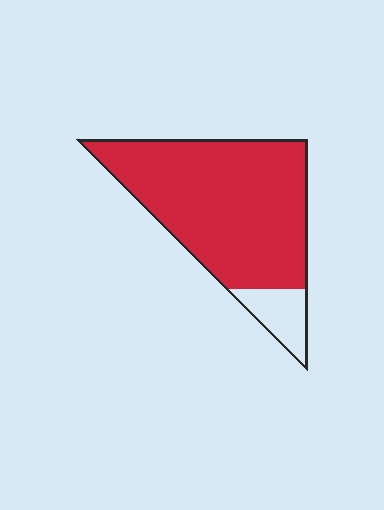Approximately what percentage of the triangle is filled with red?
Approximately 85%.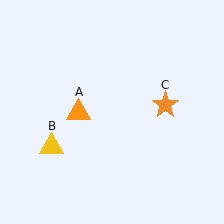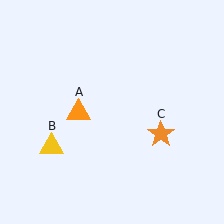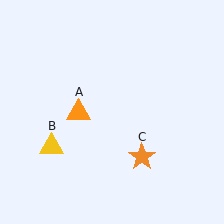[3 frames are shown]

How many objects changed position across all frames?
1 object changed position: orange star (object C).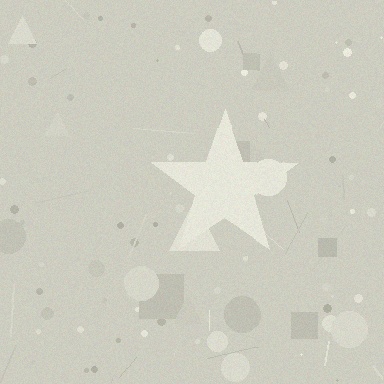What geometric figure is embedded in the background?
A star is embedded in the background.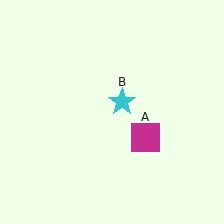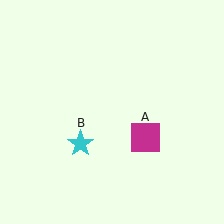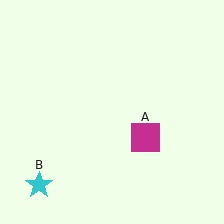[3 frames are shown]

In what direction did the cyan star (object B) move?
The cyan star (object B) moved down and to the left.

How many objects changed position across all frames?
1 object changed position: cyan star (object B).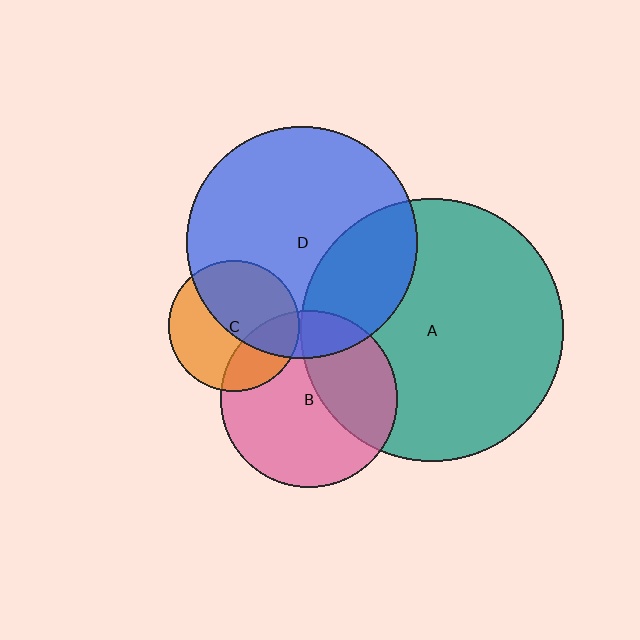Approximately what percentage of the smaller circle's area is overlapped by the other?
Approximately 50%.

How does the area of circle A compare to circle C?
Approximately 4.0 times.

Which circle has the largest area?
Circle A (teal).